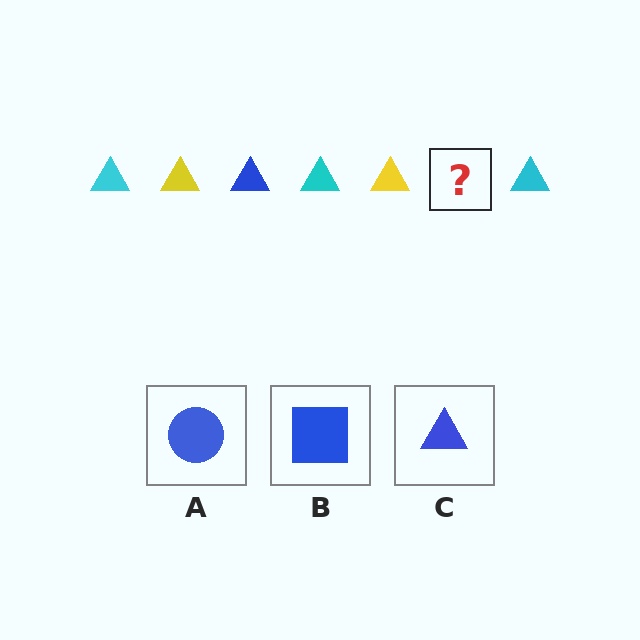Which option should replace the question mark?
Option C.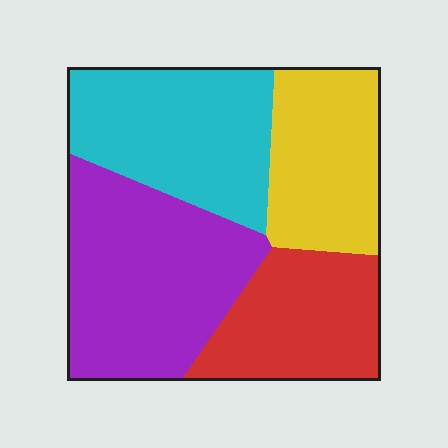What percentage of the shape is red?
Red takes up about one fifth (1/5) of the shape.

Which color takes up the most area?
Purple, at roughly 30%.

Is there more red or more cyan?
Cyan.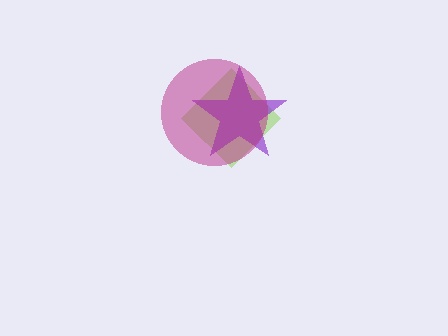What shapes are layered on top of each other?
The layered shapes are: a lime diamond, a purple star, a magenta circle.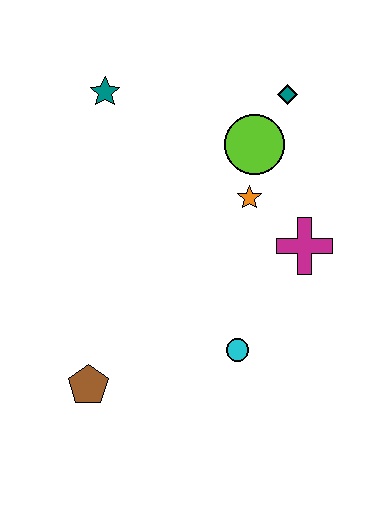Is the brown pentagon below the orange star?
Yes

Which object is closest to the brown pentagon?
The cyan circle is closest to the brown pentagon.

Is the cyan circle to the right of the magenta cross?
No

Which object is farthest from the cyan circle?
The teal star is farthest from the cyan circle.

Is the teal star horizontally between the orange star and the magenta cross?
No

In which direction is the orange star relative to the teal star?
The orange star is to the right of the teal star.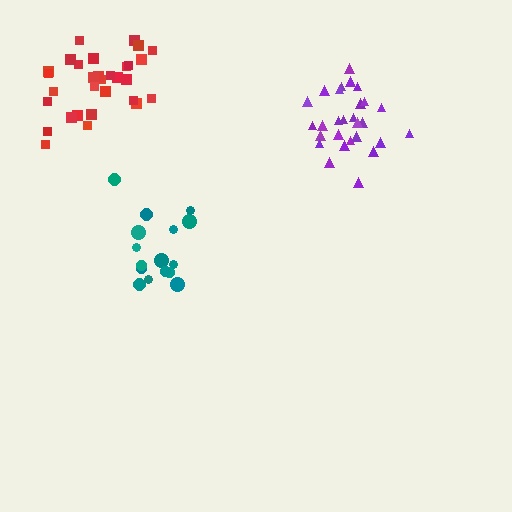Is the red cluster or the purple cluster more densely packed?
Red.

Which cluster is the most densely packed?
Red.